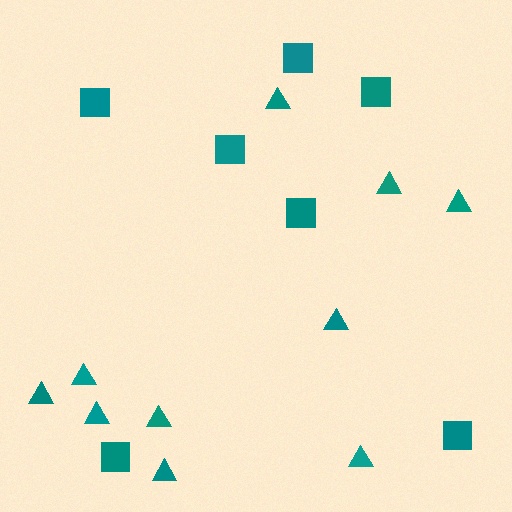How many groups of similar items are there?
There are 2 groups: one group of squares (7) and one group of triangles (10).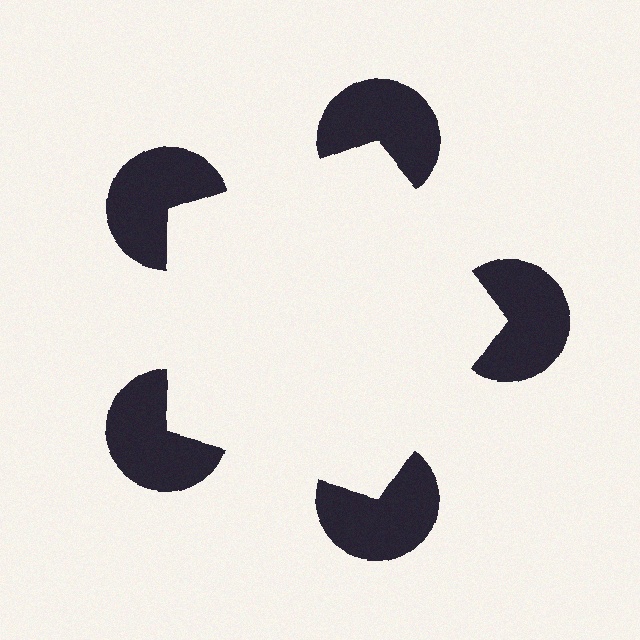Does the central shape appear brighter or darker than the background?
It typically appears slightly brighter than the background, even though no actual brightness change is drawn.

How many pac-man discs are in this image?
There are 5 — one at each vertex of the illusory pentagon.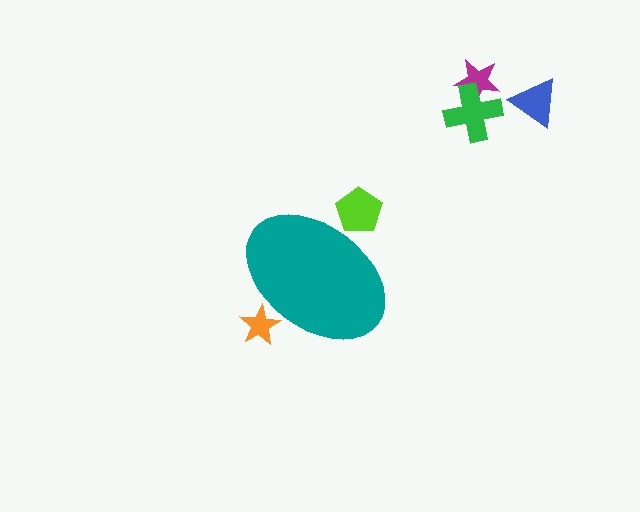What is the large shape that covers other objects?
A teal ellipse.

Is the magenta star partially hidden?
No, the magenta star is fully visible.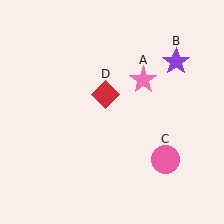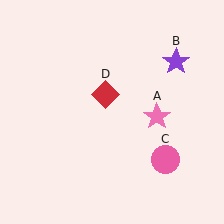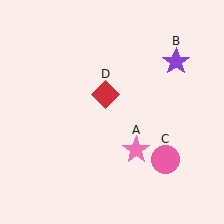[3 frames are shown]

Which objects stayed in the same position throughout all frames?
Purple star (object B) and pink circle (object C) and red diamond (object D) remained stationary.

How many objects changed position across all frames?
1 object changed position: pink star (object A).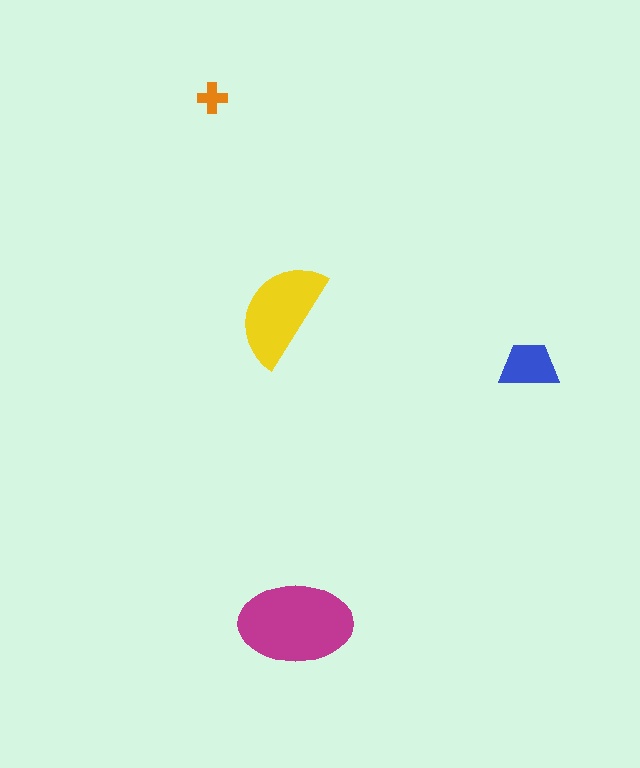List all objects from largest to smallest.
The magenta ellipse, the yellow semicircle, the blue trapezoid, the orange cross.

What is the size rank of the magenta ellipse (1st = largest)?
1st.